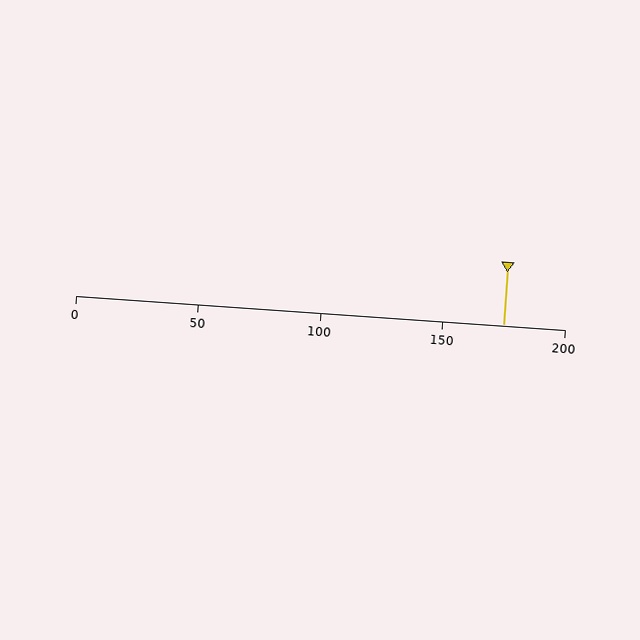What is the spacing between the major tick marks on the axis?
The major ticks are spaced 50 apart.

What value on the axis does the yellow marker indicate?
The marker indicates approximately 175.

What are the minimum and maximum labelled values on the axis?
The axis runs from 0 to 200.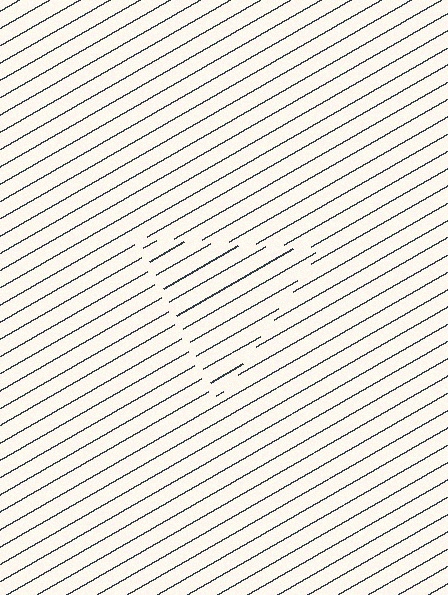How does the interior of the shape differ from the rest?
The interior of the shape contains the same grating, shifted by half a period — the contour is defined by the phase discontinuity where line-ends from the inner and outer gratings abut.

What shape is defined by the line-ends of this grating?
An illusory triangle. The interior of the shape contains the same grating, shifted by half a period — the contour is defined by the phase discontinuity where line-ends from the inner and outer gratings abut.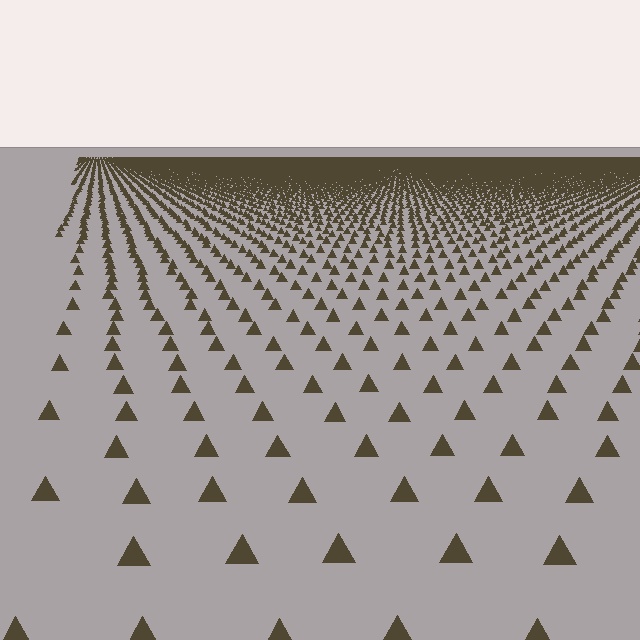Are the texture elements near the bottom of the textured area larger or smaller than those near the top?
Larger. Near the bottom, elements are closer to the viewer and appear at a bigger on-screen size.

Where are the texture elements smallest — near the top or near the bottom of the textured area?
Near the top.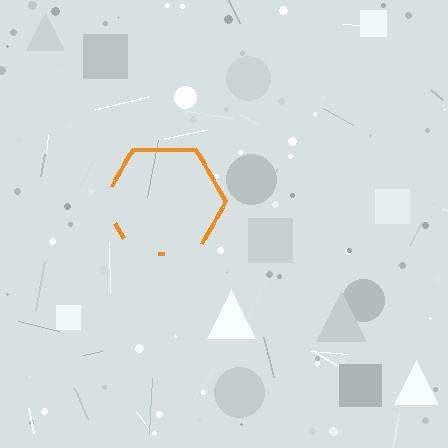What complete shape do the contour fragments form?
The contour fragments form a hexagon.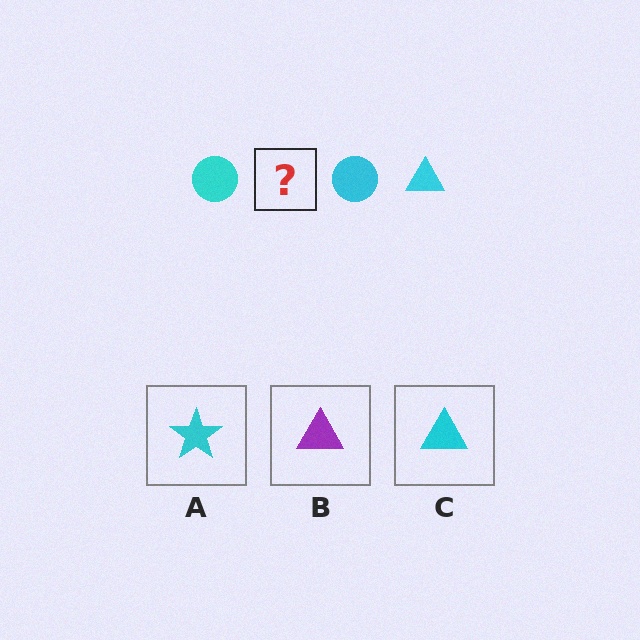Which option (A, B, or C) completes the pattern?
C.